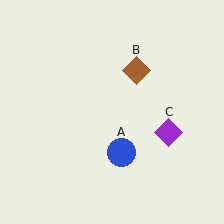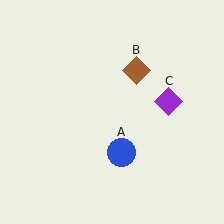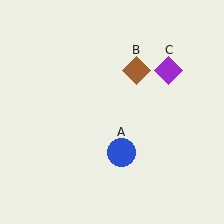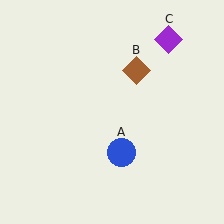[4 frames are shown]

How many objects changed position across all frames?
1 object changed position: purple diamond (object C).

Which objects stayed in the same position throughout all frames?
Blue circle (object A) and brown diamond (object B) remained stationary.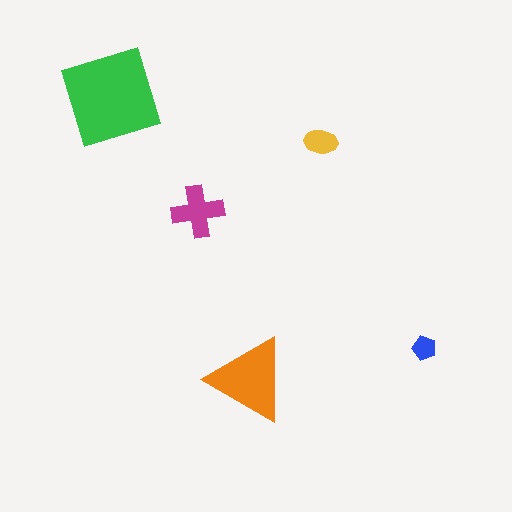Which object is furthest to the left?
The green square is leftmost.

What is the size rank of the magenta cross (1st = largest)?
3rd.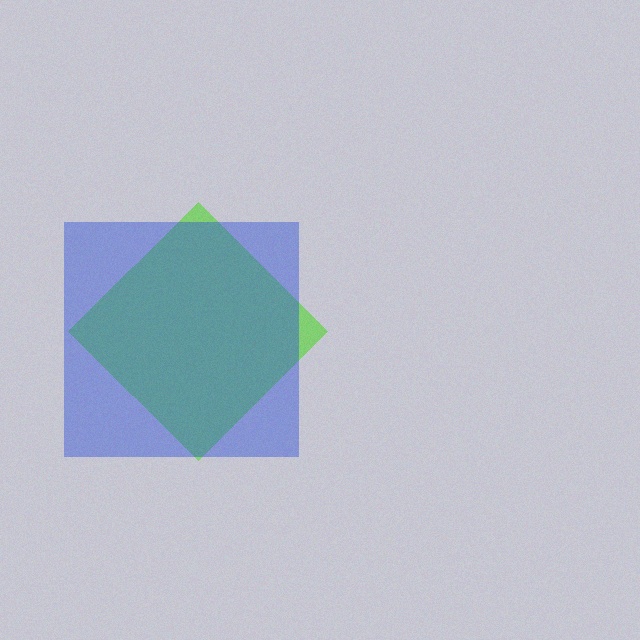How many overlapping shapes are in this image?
There are 2 overlapping shapes in the image.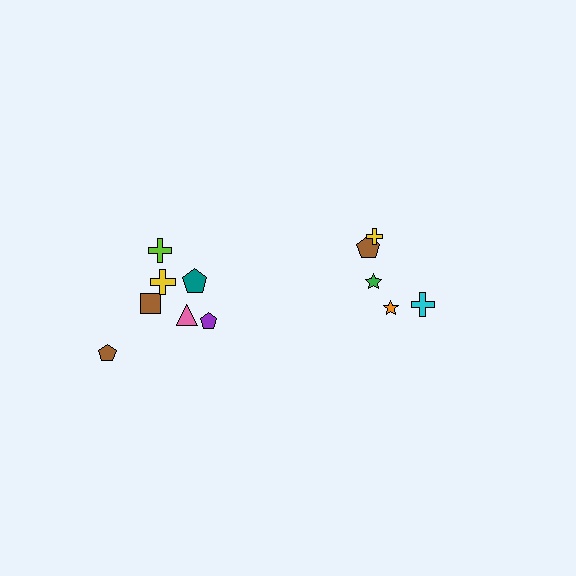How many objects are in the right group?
There are 5 objects.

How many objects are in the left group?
There are 7 objects.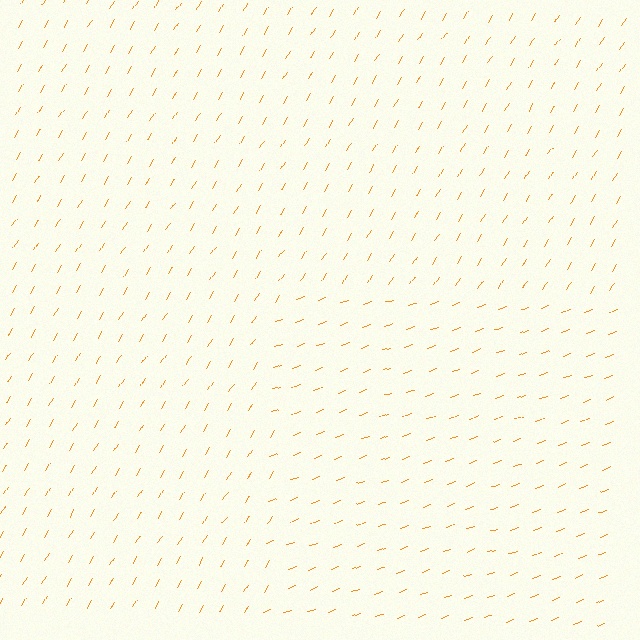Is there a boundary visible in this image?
Yes, there is a texture boundary formed by a change in line orientation.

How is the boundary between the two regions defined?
The boundary is defined purely by a change in line orientation (approximately 38 degrees difference). All lines are the same color and thickness.